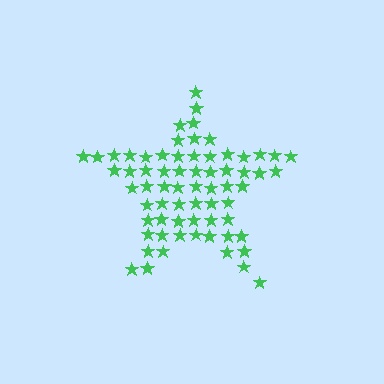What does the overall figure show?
The overall figure shows a star.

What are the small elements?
The small elements are stars.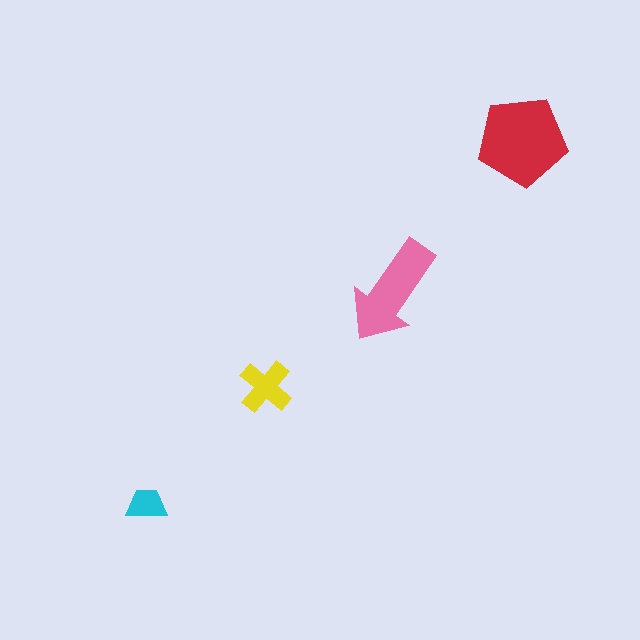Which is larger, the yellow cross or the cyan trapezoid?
The yellow cross.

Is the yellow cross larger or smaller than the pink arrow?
Smaller.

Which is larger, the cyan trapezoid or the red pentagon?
The red pentagon.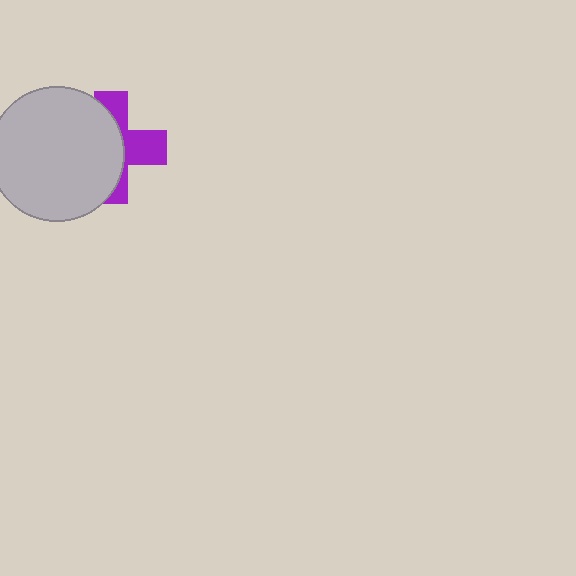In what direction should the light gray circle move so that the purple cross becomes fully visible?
The light gray circle should move left. That is the shortest direction to clear the overlap and leave the purple cross fully visible.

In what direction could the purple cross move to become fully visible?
The purple cross could move right. That would shift it out from behind the light gray circle entirely.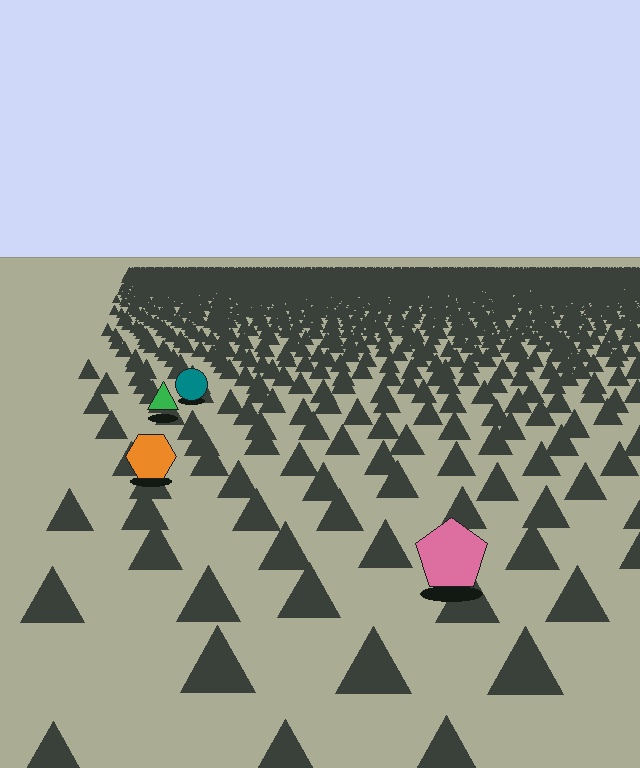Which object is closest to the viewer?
The pink pentagon is closest. The texture marks near it are larger and more spread out.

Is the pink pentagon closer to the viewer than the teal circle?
Yes. The pink pentagon is closer — you can tell from the texture gradient: the ground texture is coarser near it.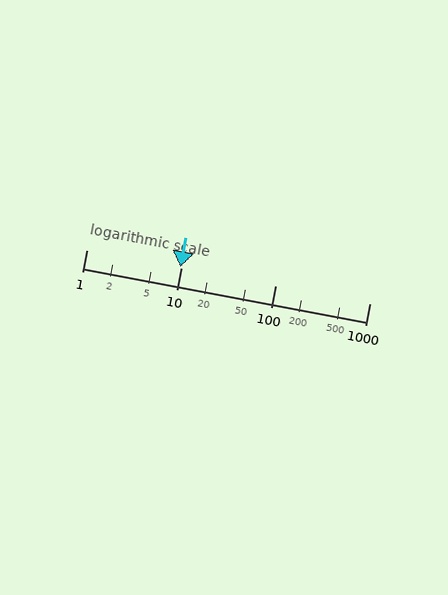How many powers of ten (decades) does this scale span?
The scale spans 3 decades, from 1 to 1000.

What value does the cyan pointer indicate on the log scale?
The pointer indicates approximately 9.9.